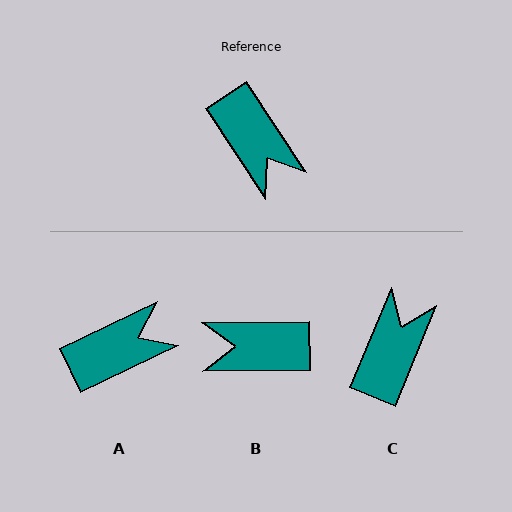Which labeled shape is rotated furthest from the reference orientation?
C, about 124 degrees away.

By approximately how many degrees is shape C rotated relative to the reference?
Approximately 124 degrees counter-clockwise.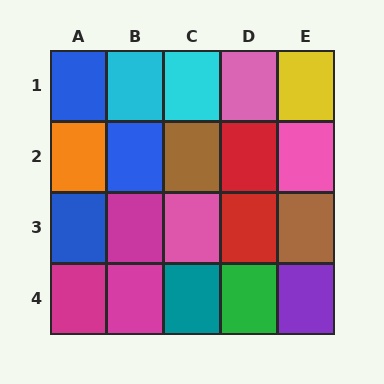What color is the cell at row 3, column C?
Pink.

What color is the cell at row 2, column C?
Brown.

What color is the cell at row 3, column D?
Red.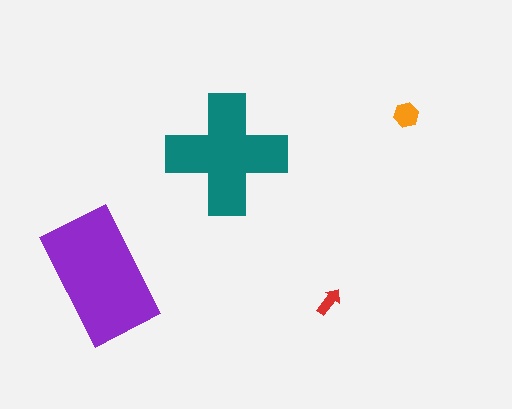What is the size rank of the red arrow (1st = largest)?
4th.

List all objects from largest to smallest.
The purple rectangle, the teal cross, the orange hexagon, the red arrow.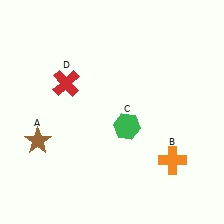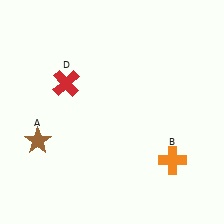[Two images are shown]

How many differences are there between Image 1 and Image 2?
There is 1 difference between the two images.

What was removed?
The green hexagon (C) was removed in Image 2.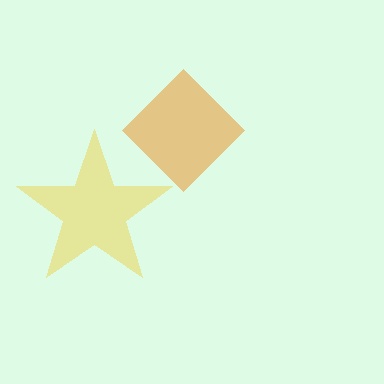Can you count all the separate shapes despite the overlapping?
Yes, there are 2 separate shapes.